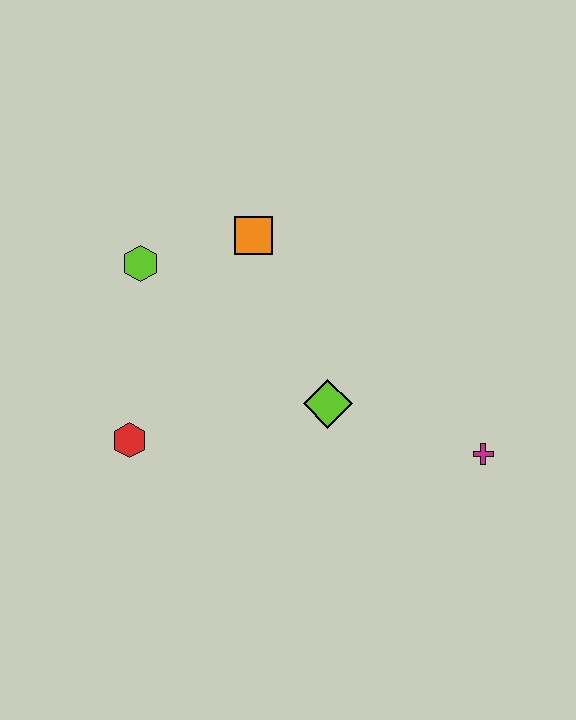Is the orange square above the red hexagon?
Yes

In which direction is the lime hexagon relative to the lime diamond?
The lime hexagon is to the left of the lime diamond.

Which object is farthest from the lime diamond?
The lime hexagon is farthest from the lime diamond.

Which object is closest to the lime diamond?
The magenta cross is closest to the lime diamond.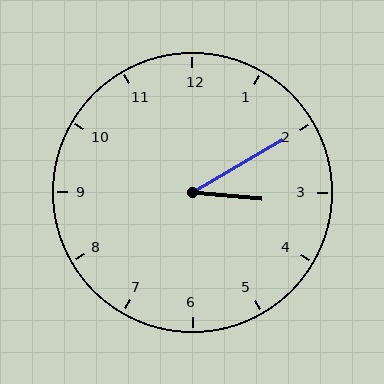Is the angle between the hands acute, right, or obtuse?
It is acute.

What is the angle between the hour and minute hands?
Approximately 35 degrees.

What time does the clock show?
3:10.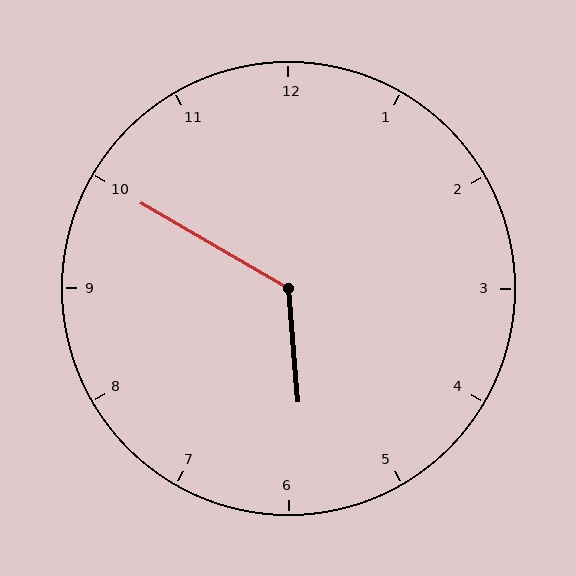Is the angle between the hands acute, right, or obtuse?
It is obtuse.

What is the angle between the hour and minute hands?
Approximately 125 degrees.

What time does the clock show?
5:50.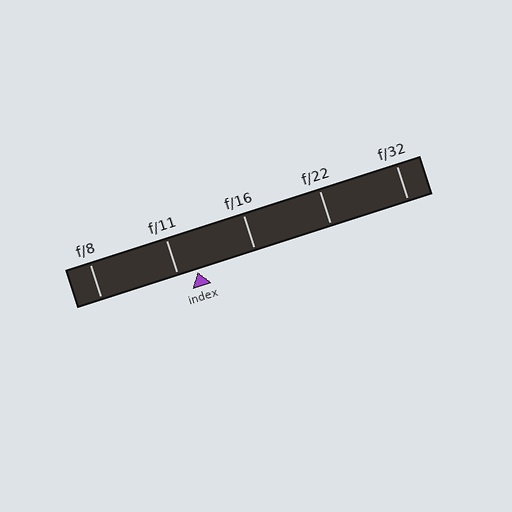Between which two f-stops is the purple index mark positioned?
The index mark is between f/11 and f/16.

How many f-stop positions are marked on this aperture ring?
There are 5 f-stop positions marked.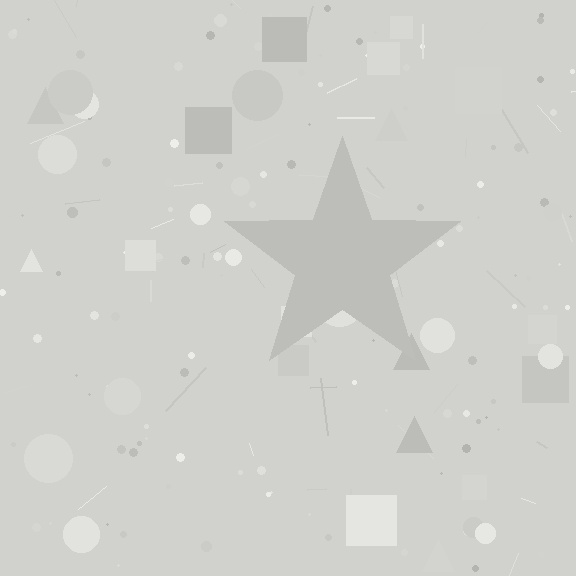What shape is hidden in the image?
A star is hidden in the image.